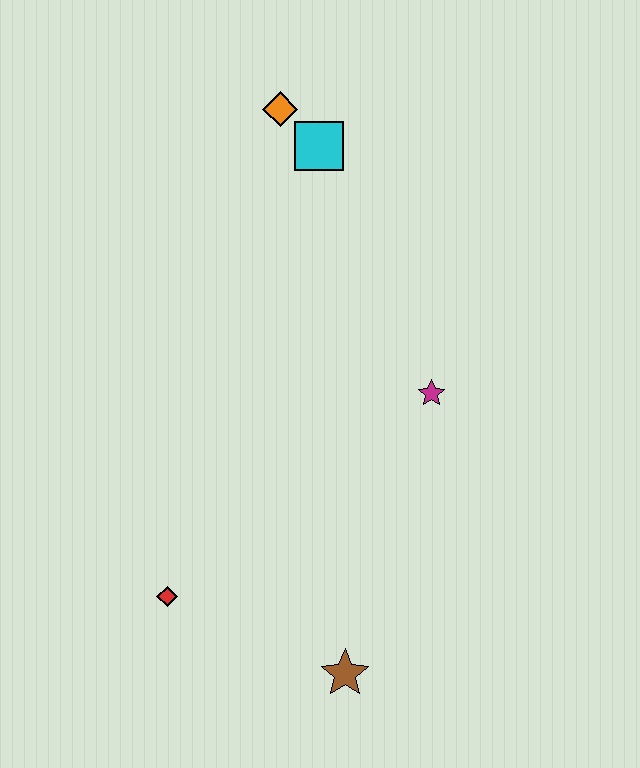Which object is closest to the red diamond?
The brown star is closest to the red diamond.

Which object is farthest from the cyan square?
The brown star is farthest from the cyan square.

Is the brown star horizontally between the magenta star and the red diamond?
Yes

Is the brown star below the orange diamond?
Yes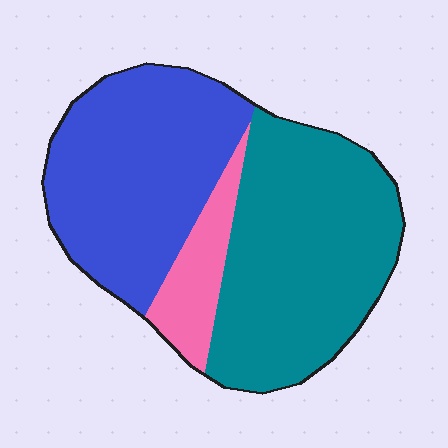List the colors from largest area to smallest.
From largest to smallest: teal, blue, pink.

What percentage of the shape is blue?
Blue covers about 40% of the shape.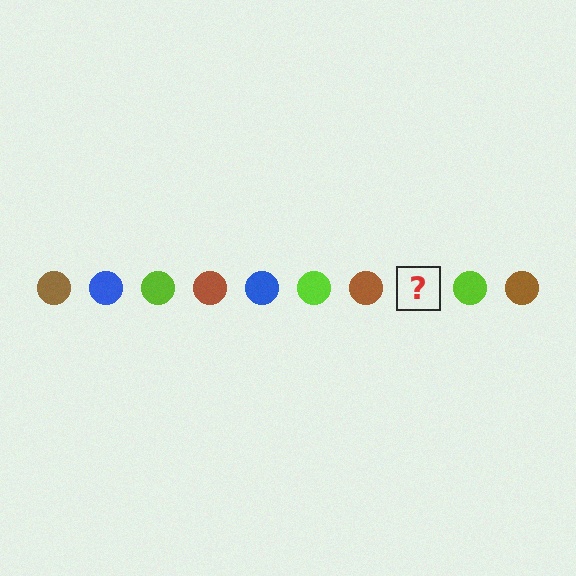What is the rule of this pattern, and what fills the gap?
The rule is that the pattern cycles through brown, blue, lime circles. The gap should be filled with a blue circle.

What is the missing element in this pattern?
The missing element is a blue circle.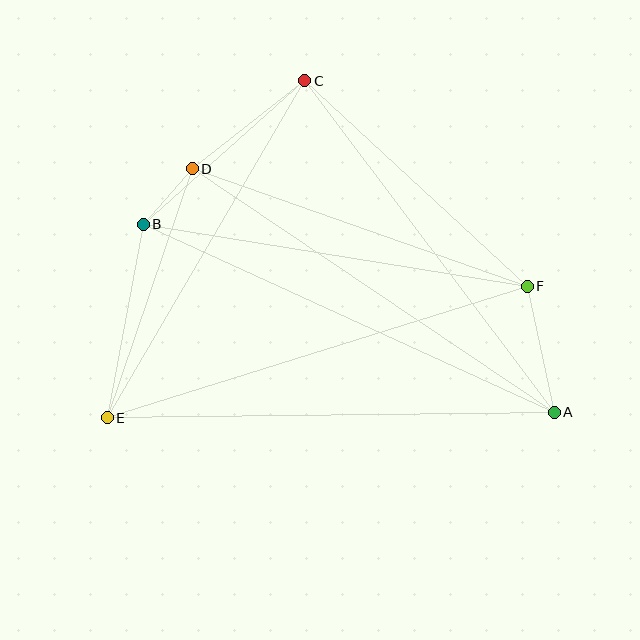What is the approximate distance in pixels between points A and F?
The distance between A and F is approximately 129 pixels.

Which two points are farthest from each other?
Points A and B are farthest from each other.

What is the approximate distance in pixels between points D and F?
The distance between D and F is approximately 355 pixels.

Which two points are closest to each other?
Points B and D are closest to each other.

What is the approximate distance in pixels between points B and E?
The distance between B and E is approximately 197 pixels.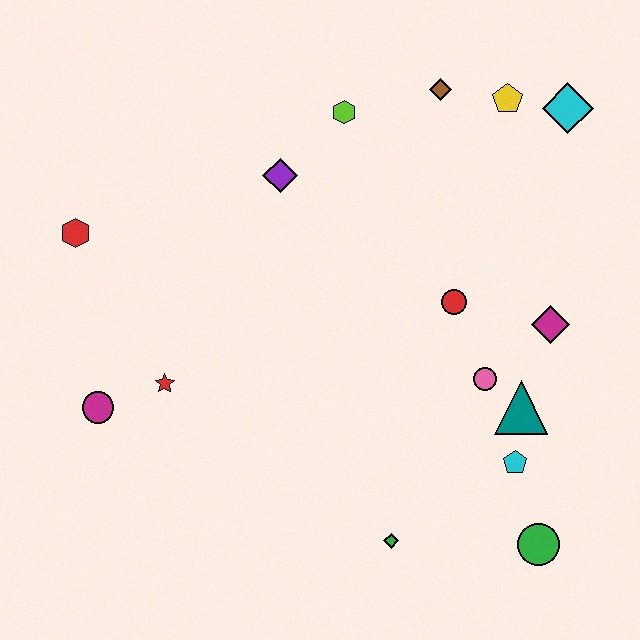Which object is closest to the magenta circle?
The red star is closest to the magenta circle.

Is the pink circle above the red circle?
No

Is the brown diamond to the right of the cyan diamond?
No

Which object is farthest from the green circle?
The red hexagon is farthest from the green circle.